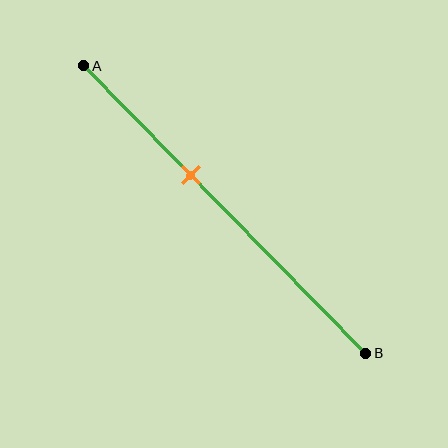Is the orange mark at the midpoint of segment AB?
No, the mark is at about 40% from A, not at the 50% midpoint.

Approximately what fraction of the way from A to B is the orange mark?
The orange mark is approximately 40% of the way from A to B.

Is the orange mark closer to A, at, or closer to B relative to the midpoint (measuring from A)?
The orange mark is closer to point A than the midpoint of segment AB.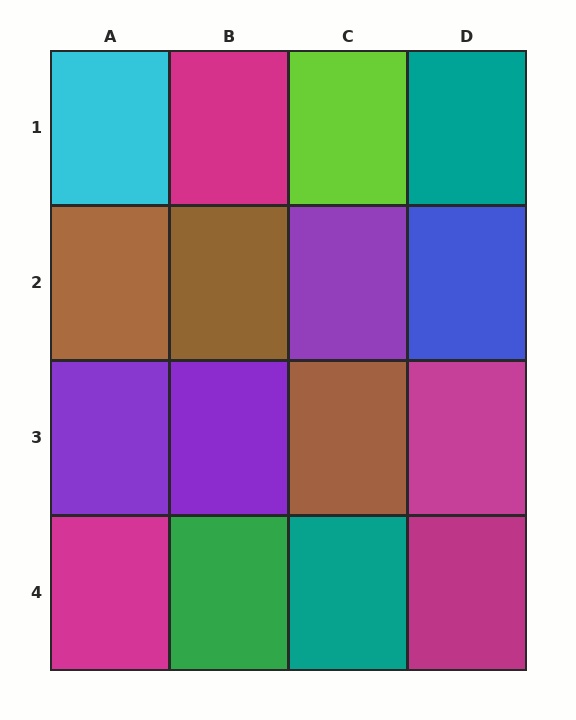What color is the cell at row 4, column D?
Magenta.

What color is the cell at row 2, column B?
Brown.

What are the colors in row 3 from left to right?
Purple, purple, brown, magenta.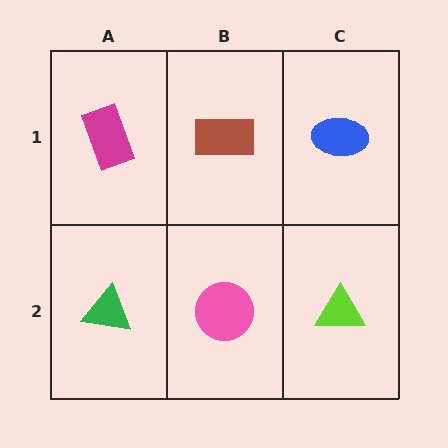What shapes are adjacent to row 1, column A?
A green triangle (row 2, column A), a brown rectangle (row 1, column B).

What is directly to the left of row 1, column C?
A brown rectangle.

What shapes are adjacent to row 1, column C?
A lime triangle (row 2, column C), a brown rectangle (row 1, column B).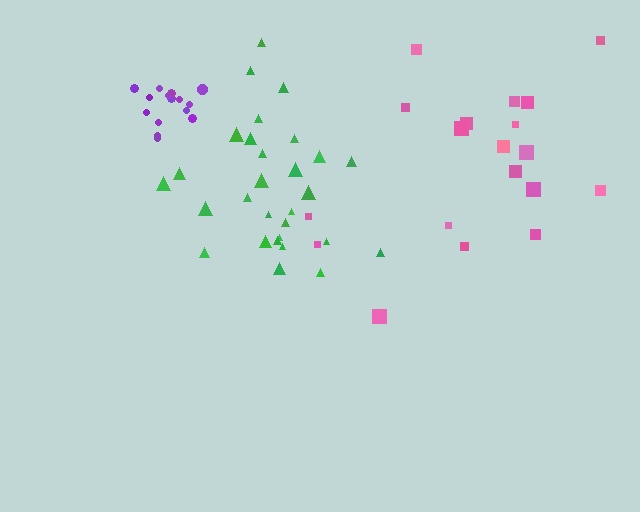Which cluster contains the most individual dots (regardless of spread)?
Green (29).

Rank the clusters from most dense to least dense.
purple, green, pink.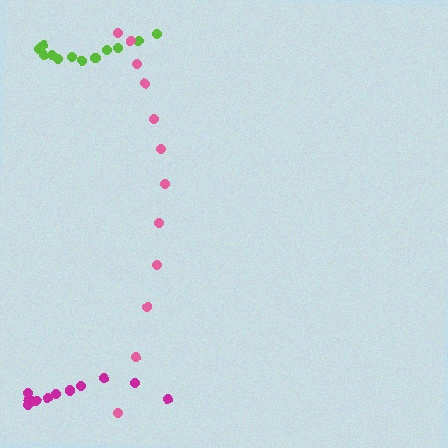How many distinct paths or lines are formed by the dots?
There are 3 distinct paths.